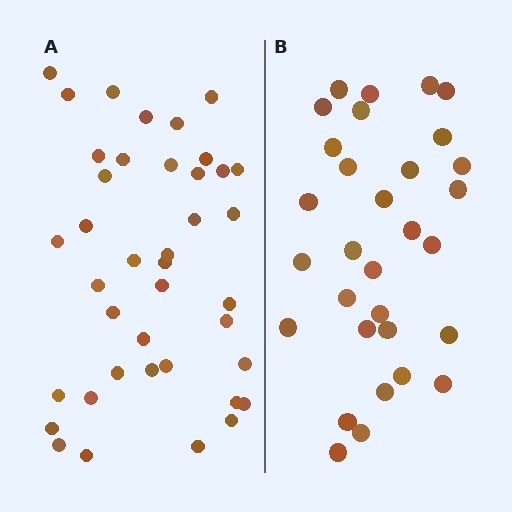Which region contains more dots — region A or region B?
Region A (the left region) has more dots.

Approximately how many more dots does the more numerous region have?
Region A has roughly 8 or so more dots than region B.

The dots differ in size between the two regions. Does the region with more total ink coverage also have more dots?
No. Region B has more total ink coverage because its dots are larger, but region A actually contains more individual dots. Total area can be misleading — the number of items is what matters here.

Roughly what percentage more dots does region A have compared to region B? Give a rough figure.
About 30% more.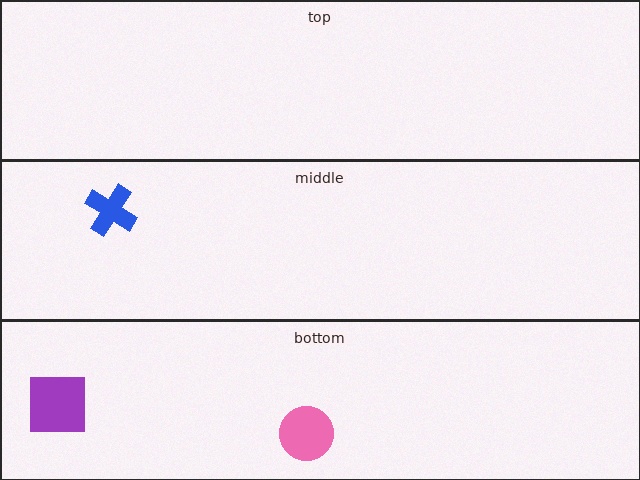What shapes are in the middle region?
The blue cross.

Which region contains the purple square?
The bottom region.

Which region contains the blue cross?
The middle region.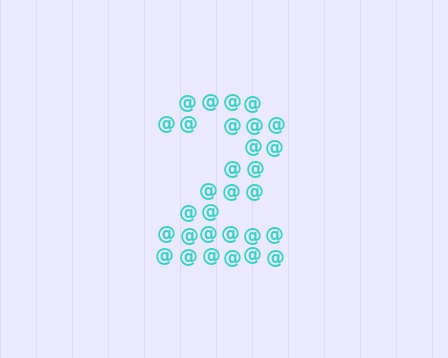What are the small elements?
The small elements are at signs.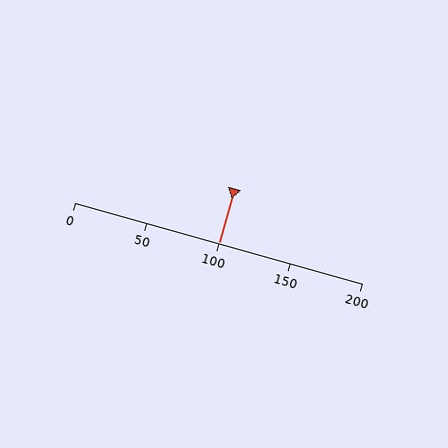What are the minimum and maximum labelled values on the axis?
The axis runs from 0 to 200.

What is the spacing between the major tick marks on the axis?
The major ticks are spaced 50 apart.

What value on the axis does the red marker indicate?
The marker indicates approximately 100.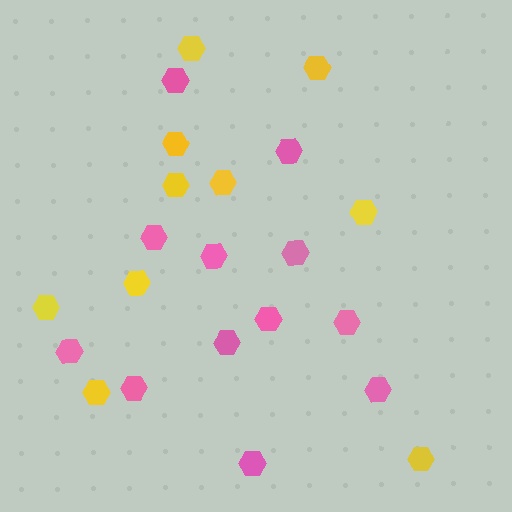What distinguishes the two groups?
There are 2 groups: one group of pink hexagons (12) and one group of yellow hexagons (10).